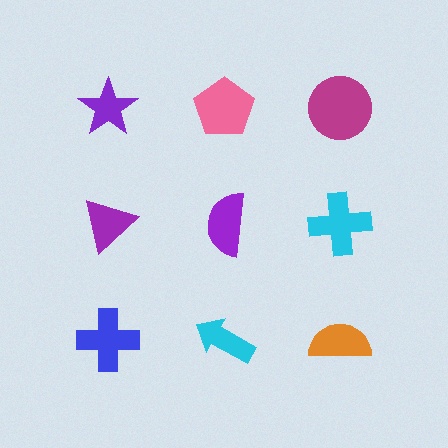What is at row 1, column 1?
A purple star.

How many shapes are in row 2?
3 shapes.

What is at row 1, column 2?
A pink pentagon.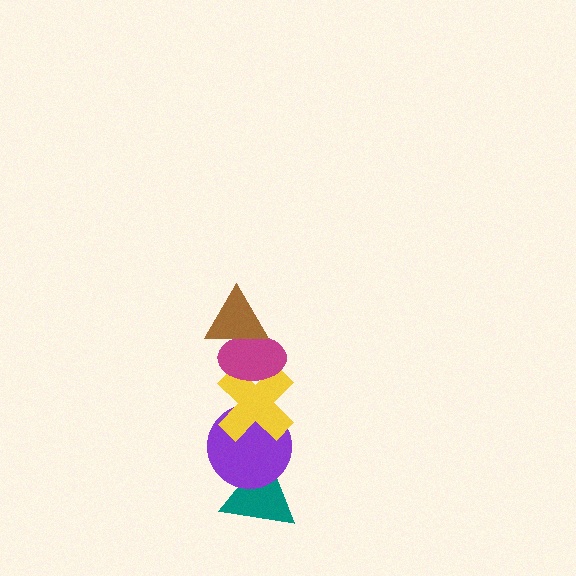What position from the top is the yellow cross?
The yellow cross is 3rd from the top.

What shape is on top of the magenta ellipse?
The brown triangle is on top of the magenta ellipse.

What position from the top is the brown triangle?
The brown triangle is 1st from the top.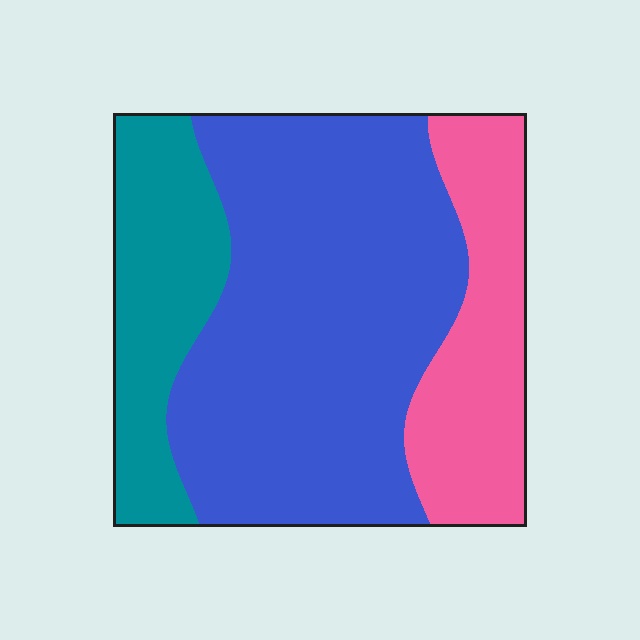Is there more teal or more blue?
Blue.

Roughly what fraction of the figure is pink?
Pink takes up about one fifth (1/5) of the figure.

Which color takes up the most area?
Blue, at roughly 55%.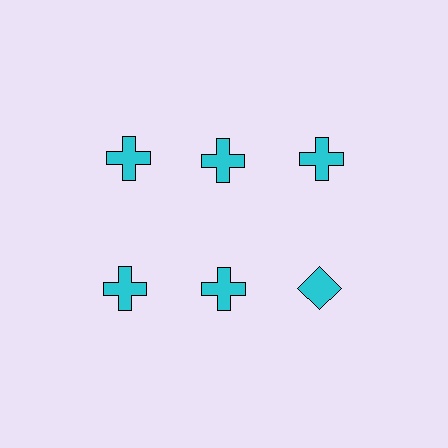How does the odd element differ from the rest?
It has a different shape: diamond instead of cross.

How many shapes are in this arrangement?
There are 6 shapes arranged in a grid pattern.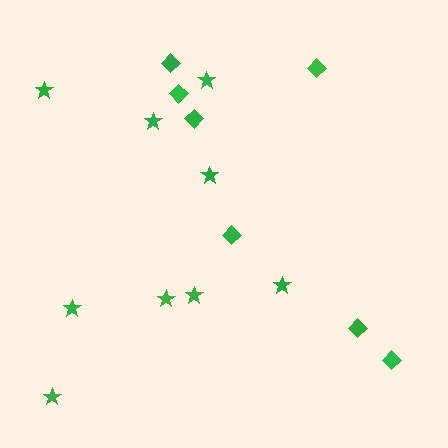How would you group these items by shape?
There are 2 groups: one group of diamonds (7) and one group of stars (9).